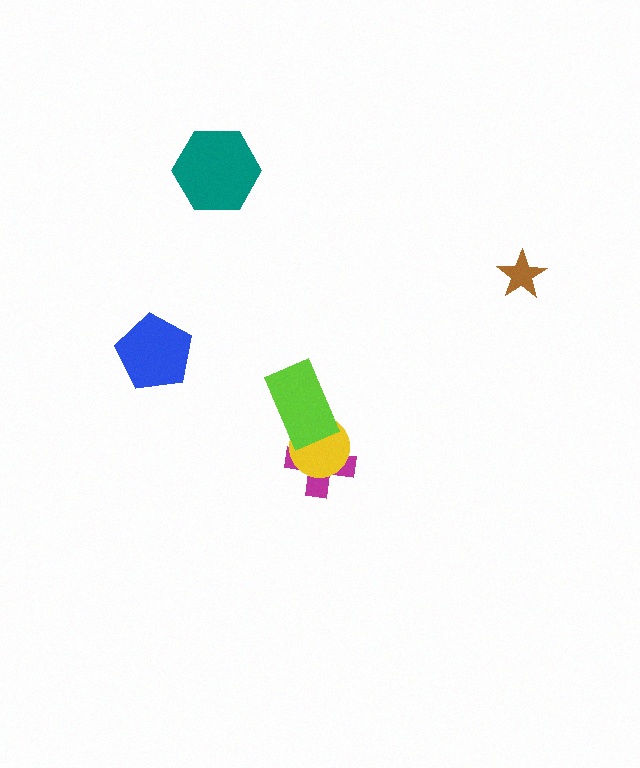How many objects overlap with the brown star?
0 objects overlap with the brown star.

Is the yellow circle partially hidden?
Yes, it is partially covered by another shape.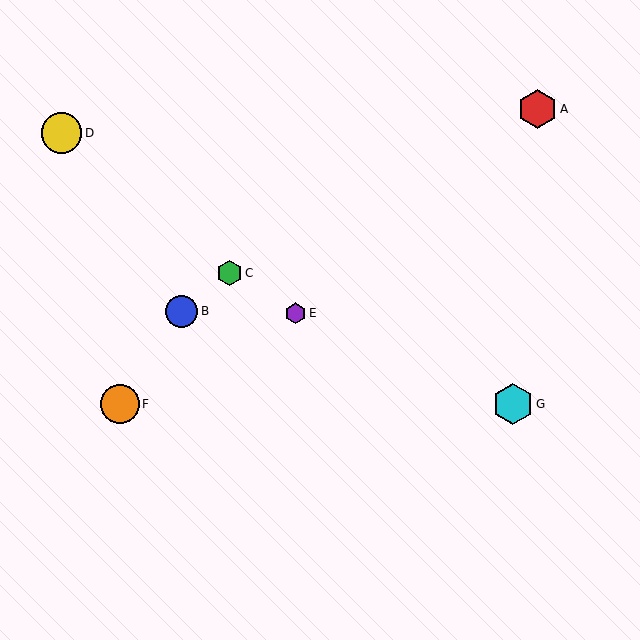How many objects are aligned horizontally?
2 objects (F, G) are aligned horizontally.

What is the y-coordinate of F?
Object F is at y≈404.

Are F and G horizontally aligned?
Yes, both are at y≈404.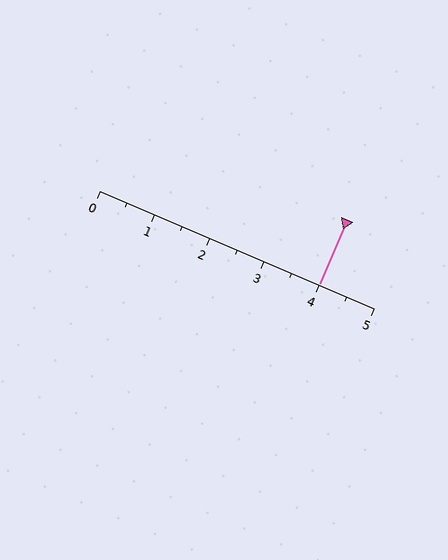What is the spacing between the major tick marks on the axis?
The major ticks are spaced 1 apart.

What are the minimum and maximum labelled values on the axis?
The axis runs from 0 to 5.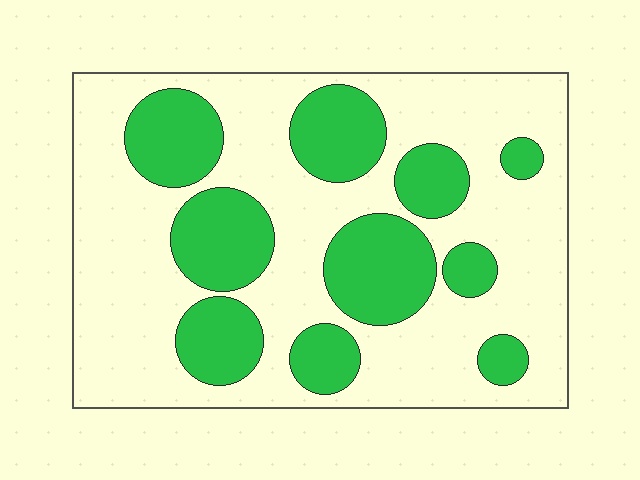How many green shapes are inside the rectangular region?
10.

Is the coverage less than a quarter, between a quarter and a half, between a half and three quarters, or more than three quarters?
Between a quarter and a half.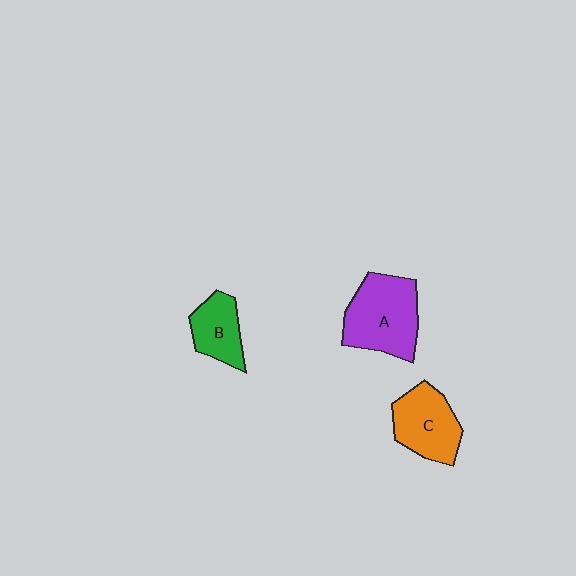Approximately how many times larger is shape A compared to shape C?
Approximately 1.3 times.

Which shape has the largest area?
Shape A (purple).